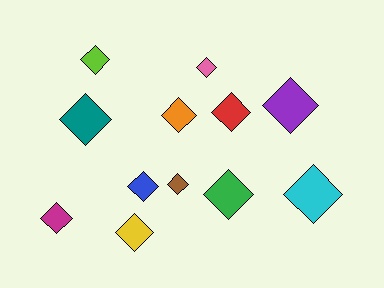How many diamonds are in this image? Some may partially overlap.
There are 12 diamonds.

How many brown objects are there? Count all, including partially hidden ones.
There is 1 brown object.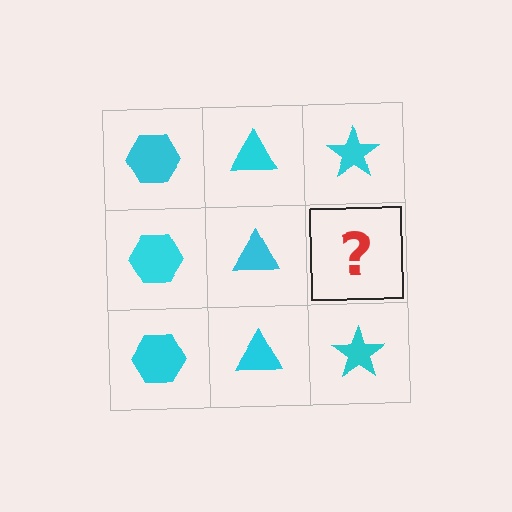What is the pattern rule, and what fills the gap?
The rule is that each column has a consistent shape. The gap should be filled with a cyan star.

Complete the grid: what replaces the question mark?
The question mark should be replaced with a cyan star.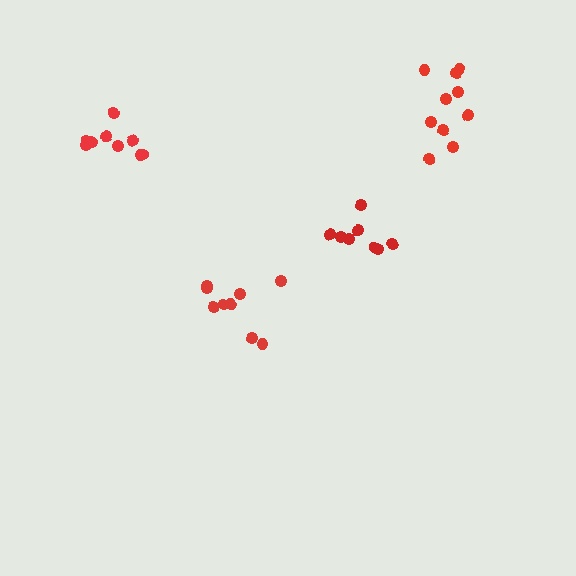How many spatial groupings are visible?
There are 4 spatial groupings.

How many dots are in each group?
Group 1: 9 dots, Group 2: 8 dots, Group 3: 10 dots, Group 4: 9 dots (36 total).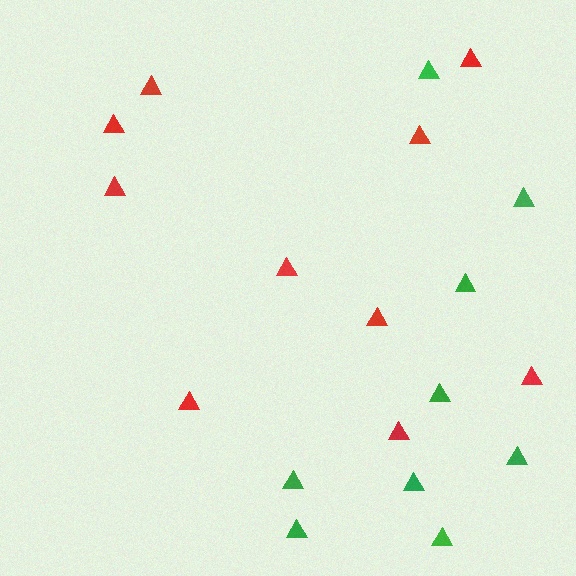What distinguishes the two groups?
There are 2 groups: one group of green triangles (9) and one group of red triangles (10).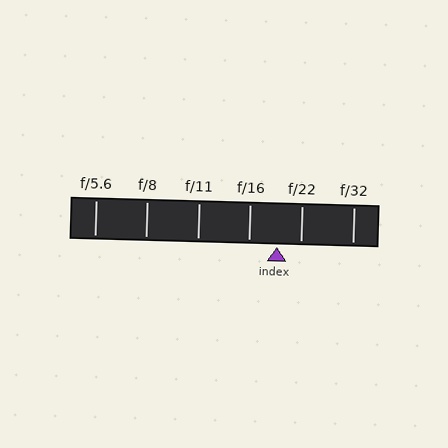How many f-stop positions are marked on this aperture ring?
There are 6 f-stop positions marked.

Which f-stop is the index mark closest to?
The index mark is closest to f/22.